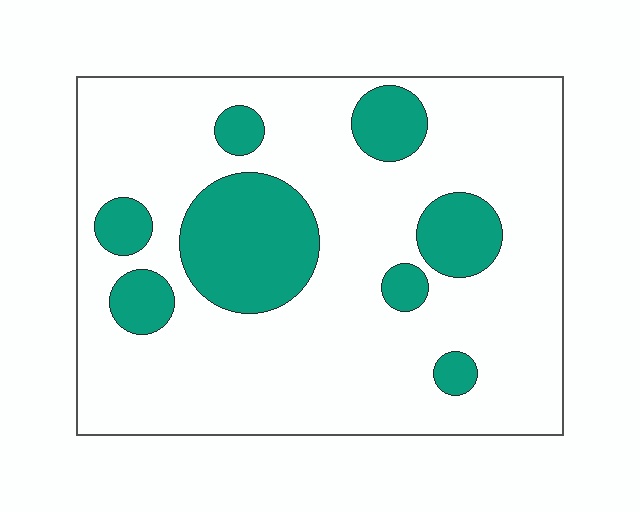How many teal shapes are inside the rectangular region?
8.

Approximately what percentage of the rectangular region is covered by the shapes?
Approximately 20%.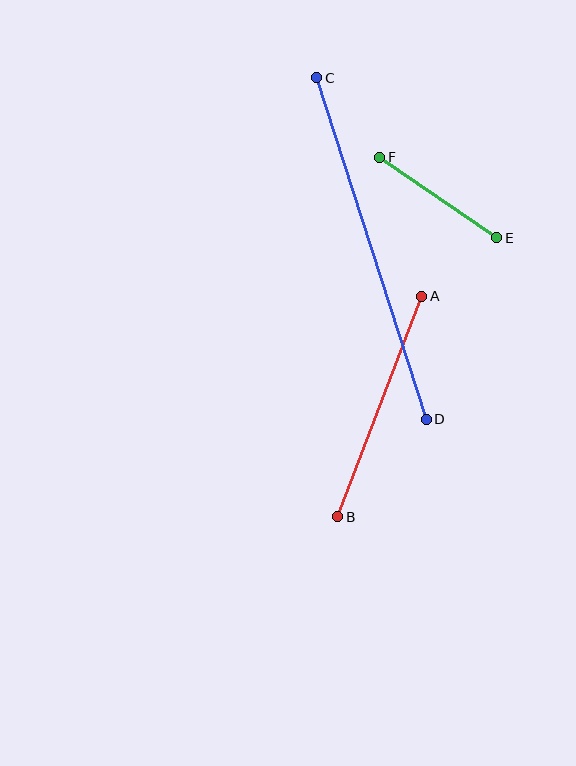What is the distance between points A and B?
The distance is approximately 236 pixels.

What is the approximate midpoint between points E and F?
The midpoint is at approximately (438, 197) pixels.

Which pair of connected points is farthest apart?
Points C and D are farthest apart.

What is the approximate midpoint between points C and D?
The midpoint is at approximately (372, 248) pixels.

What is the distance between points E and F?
The distance is approximately 142 pixels.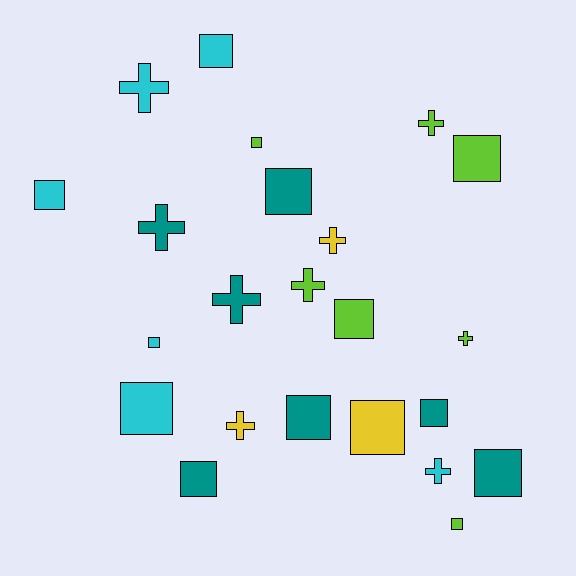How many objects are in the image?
There are 23 objects.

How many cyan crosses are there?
There are 2 cyan crosses.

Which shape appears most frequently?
Square, with 14 objects.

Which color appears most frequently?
Lime, with 7 objects.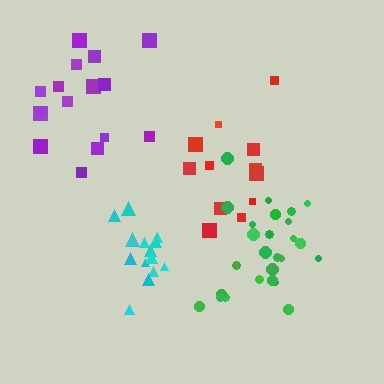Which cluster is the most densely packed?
Cyan.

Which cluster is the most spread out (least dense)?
Red.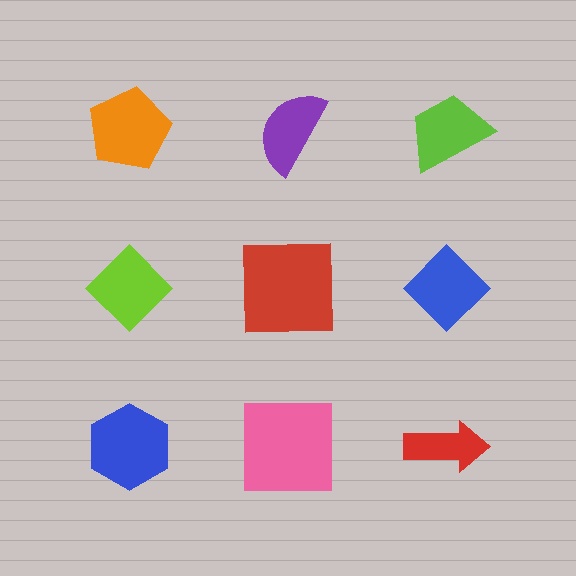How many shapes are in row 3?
3 shapes.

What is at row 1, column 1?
An orange pentagon.